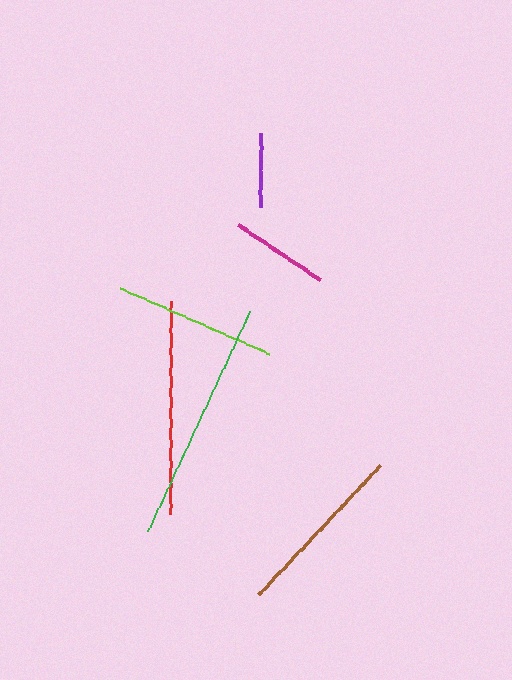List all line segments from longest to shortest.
From longest to shortest: green, red, brown, lime, magenta, purple.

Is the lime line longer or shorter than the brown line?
The brown line is longer than the lime line.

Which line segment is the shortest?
The purple line is the shortest at approximately 73 pixels.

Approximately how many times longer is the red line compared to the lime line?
The red line is approximately 1.3 times the length of the lime line.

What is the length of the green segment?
The green segment is approximately 243 pixels long.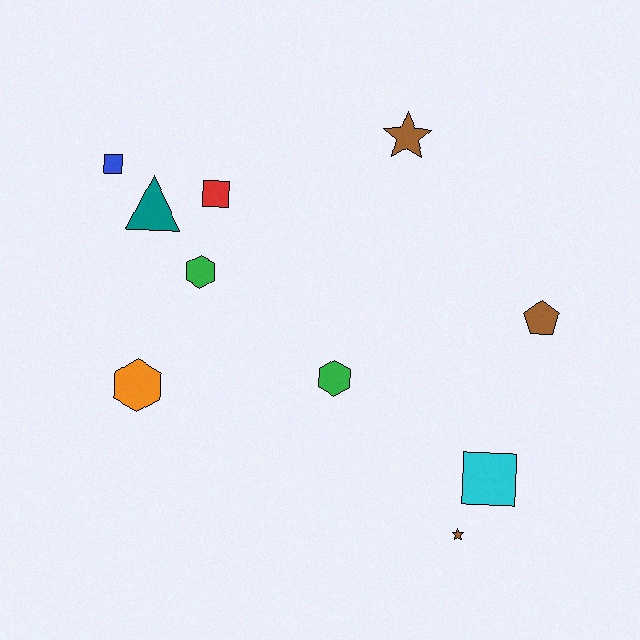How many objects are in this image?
There are 10 objects.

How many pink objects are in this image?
There are no pink objects.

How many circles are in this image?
There are no circles.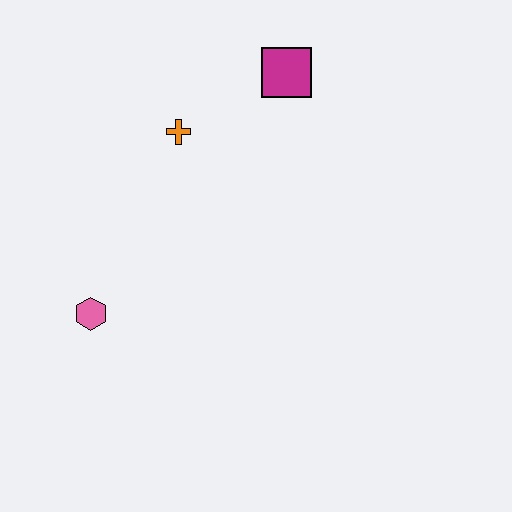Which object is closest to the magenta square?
The orange cross is closest to the magenta square.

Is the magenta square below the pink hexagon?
No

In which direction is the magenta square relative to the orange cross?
The magenta square is to the right of the orange cross.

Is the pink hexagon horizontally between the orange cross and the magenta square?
No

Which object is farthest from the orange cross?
The pink hexagon is farthest from the orange cross.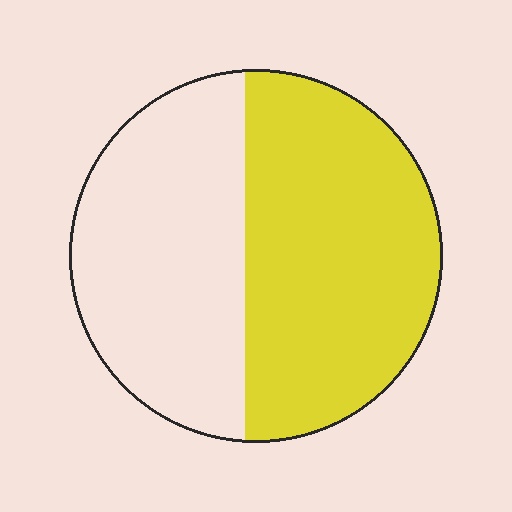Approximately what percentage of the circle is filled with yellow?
Approximately 55%.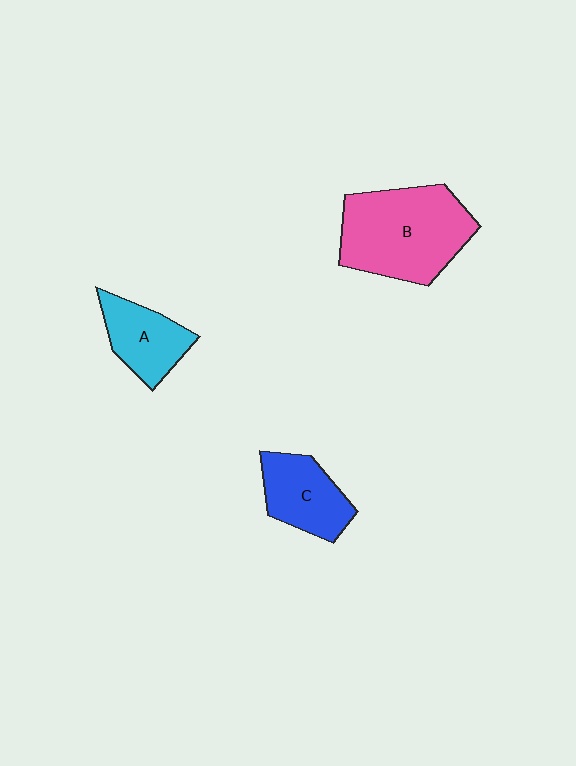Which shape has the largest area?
Shape B (pink).